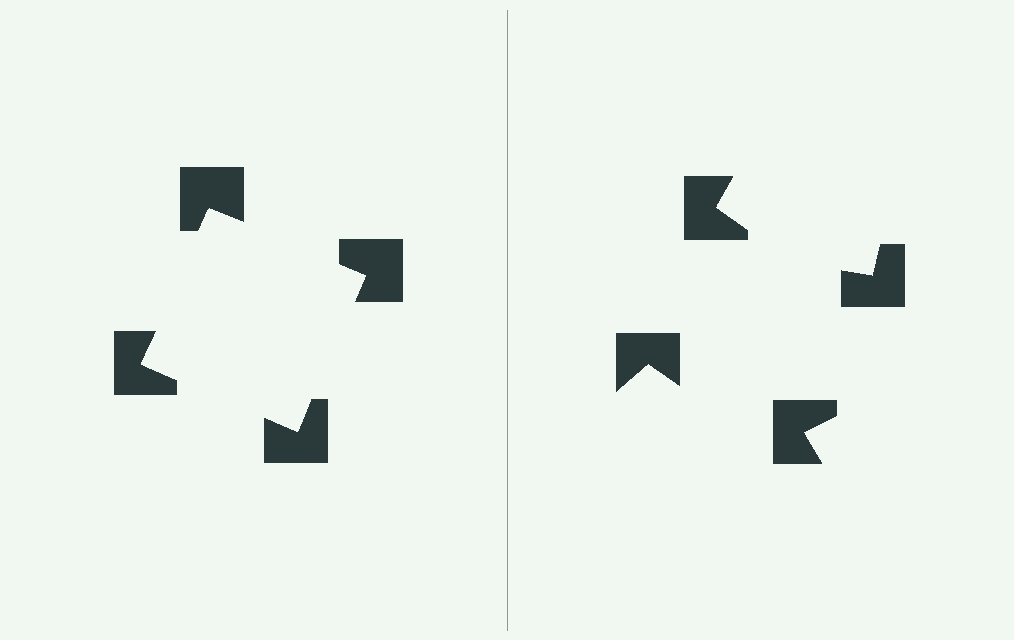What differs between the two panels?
The notched squares are positioned identically on both sides; only the wedge orientations differ. On the left they align to a square; on the right they are misaligned.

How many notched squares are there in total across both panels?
8 — 4 on each side.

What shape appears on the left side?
An illusory square.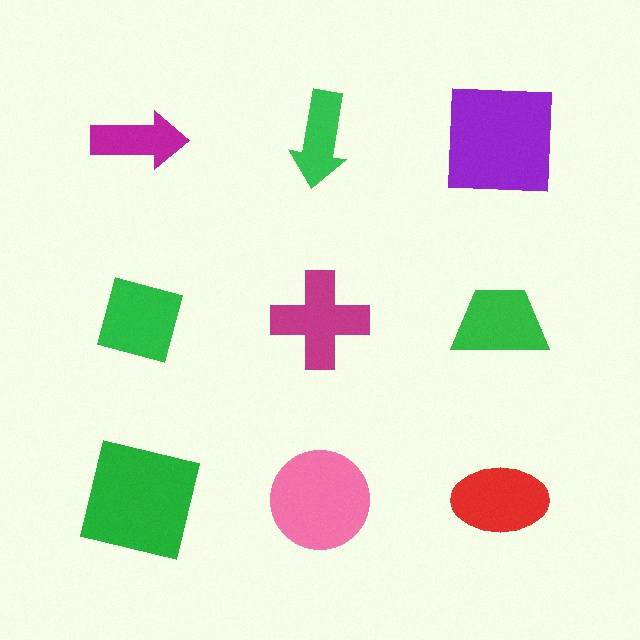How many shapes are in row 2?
3 shapes.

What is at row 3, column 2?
A pink circle.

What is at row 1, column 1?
A magenta arrow.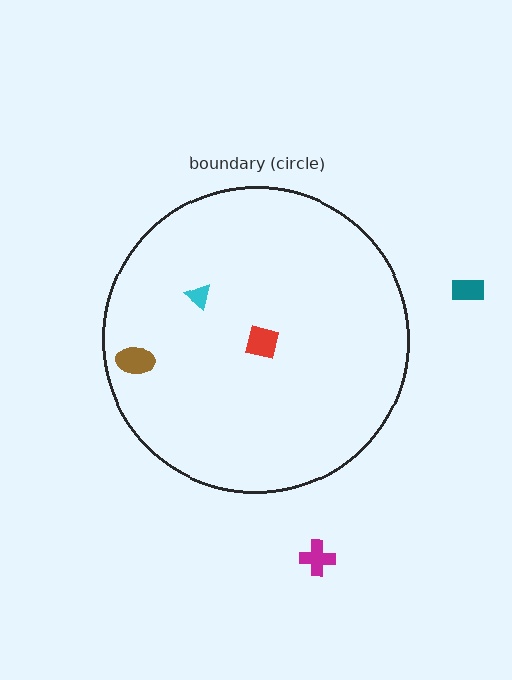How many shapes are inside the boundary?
3 inside, 2 outside.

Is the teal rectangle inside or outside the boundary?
Outside.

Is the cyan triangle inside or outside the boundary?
Inside.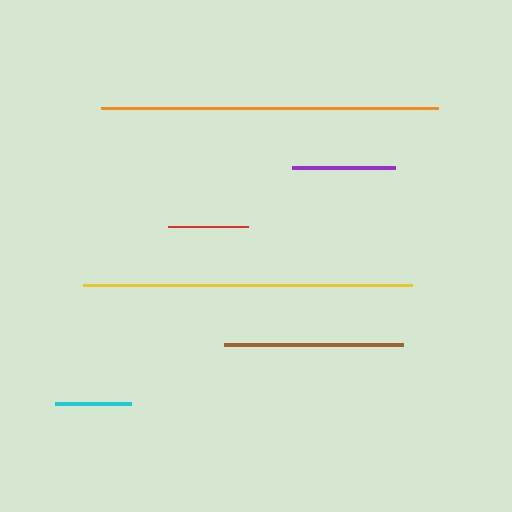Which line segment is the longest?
The orange line is the longest at approximately 337 pixels.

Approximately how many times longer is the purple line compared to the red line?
The purple line is approximately 1.3 times the length of the red line.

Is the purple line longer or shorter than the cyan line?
The purple line is longer than the cyan line.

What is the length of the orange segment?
The orange segment is approximately 337 pixels long.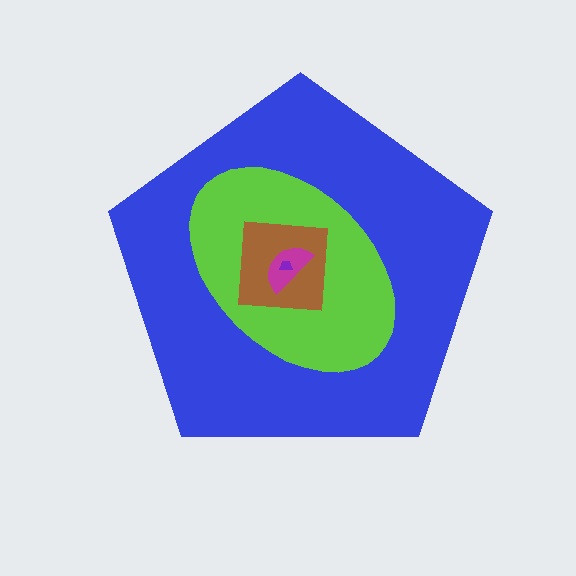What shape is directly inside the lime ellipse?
The brown square.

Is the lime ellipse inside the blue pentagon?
Yes.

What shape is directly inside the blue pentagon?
The lime ellipse.